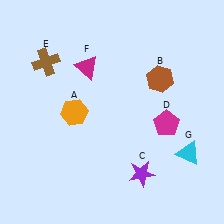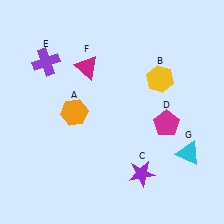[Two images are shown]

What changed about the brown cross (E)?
In Image 1, E is brown. In Image 2, it changed to purple.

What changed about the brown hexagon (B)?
In Image 1, B is brown. In Image 2, it changed to yellow.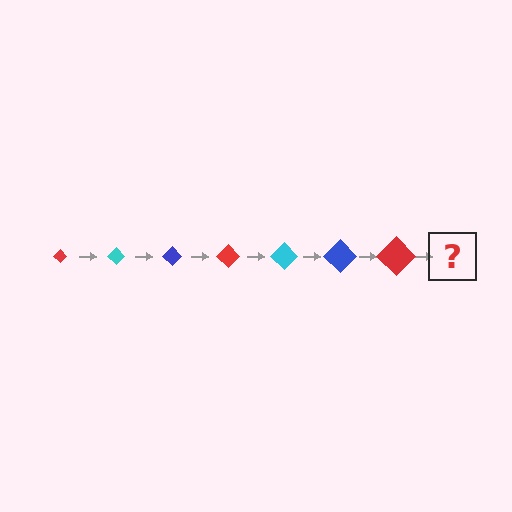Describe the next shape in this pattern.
It should be a cyan diamond, larger than the previous one.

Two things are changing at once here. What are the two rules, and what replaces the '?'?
The two rules are that the diamond grows larger each step and the color cycles through red, cyan, and blue. The '?' should be a cyan diamond, larger than the previous one.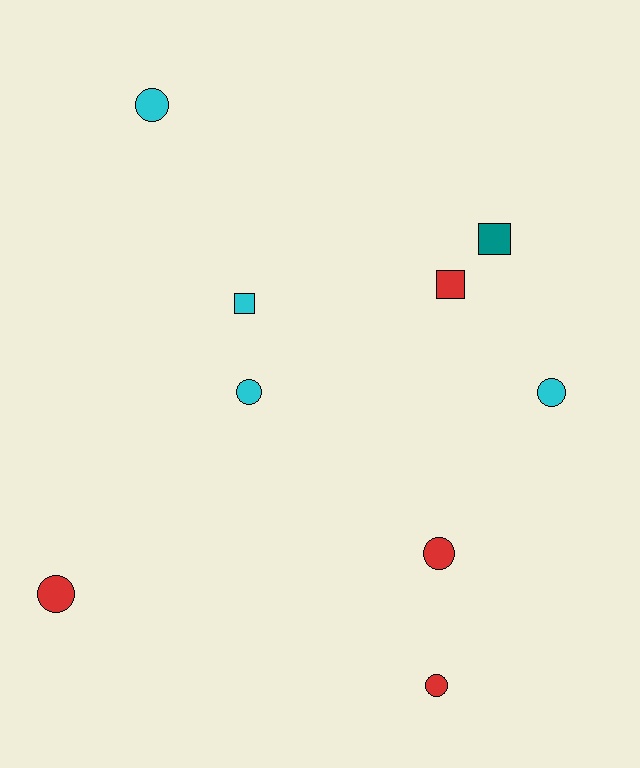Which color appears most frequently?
Red, with 4 objects.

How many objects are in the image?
There are 9 objects.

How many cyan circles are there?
There are 3 cyan circles.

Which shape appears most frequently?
Circle, with 6 objects.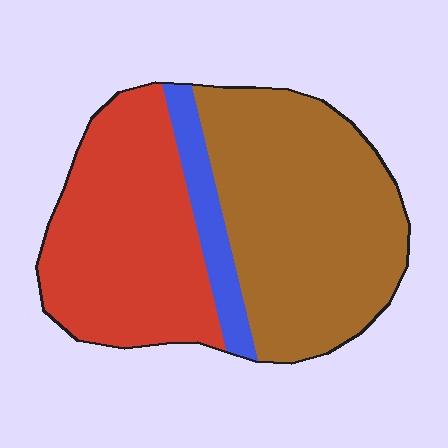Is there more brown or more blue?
Brown.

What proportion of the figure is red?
Red covers about 40% of the figure.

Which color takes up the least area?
Blue, at roughly 10%.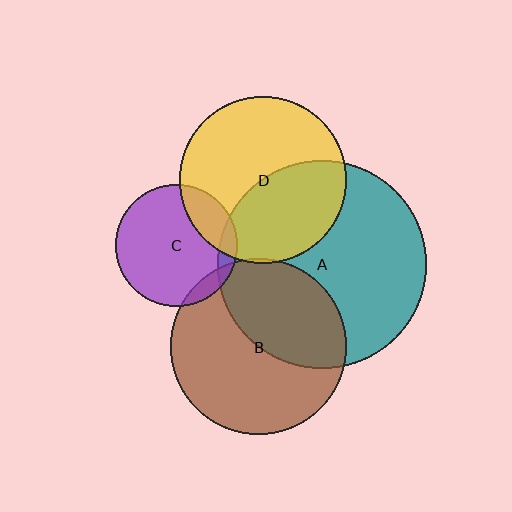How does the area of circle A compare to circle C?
Approximately 2.9 times.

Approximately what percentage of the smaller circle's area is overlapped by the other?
Approximately 5%.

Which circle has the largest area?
Circle A (teal).